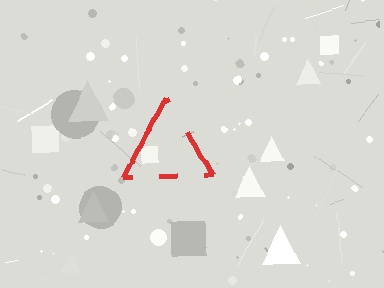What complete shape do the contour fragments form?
The contour fragments form a triangle.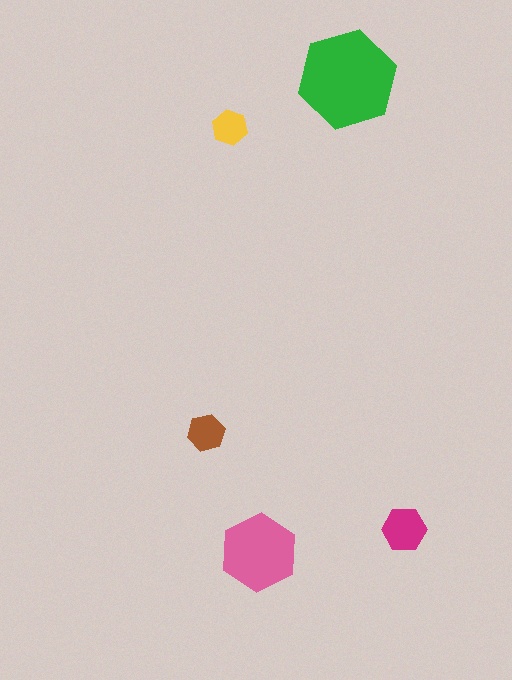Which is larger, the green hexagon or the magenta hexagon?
The green one.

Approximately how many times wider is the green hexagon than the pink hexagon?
About 1.5 times wider.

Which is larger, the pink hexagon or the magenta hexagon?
The pink one.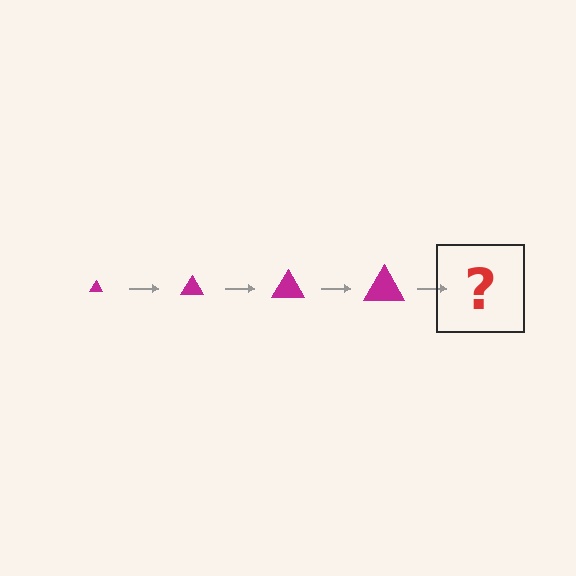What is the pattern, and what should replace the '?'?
The pattern is that the triangle gets progressively larger each step. The '?' should be a magenta triangle, larger than the previous one.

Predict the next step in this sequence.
The next step is a magenta triangle, larger than the previous one.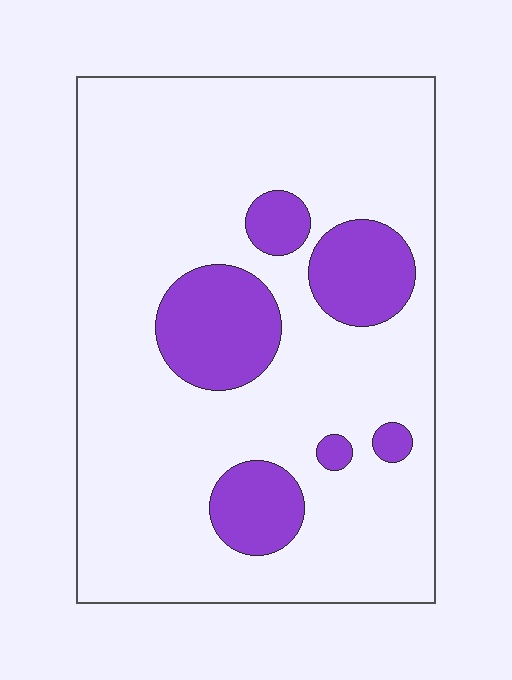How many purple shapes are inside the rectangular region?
6.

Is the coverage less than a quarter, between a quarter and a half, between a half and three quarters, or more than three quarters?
Less than a quarter.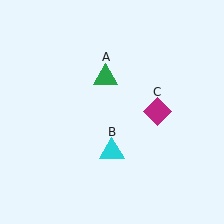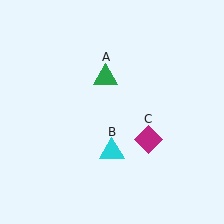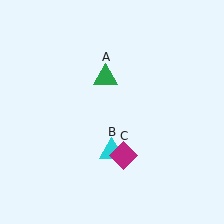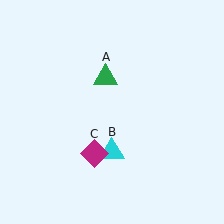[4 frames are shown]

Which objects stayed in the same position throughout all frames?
Green triangle (object A) and cyan triangle (object B) remained stationary.